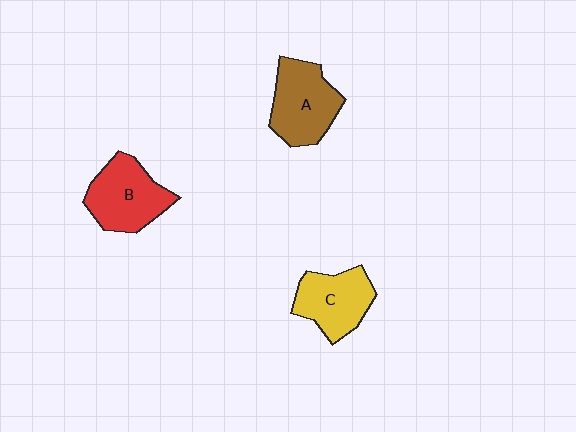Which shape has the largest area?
Shape B (red).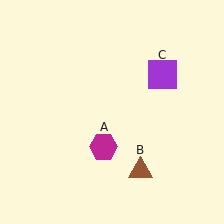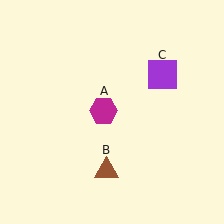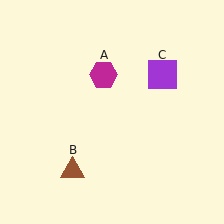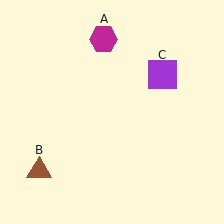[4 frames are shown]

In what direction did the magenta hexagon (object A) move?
The magenta hexagon (object A) moved up.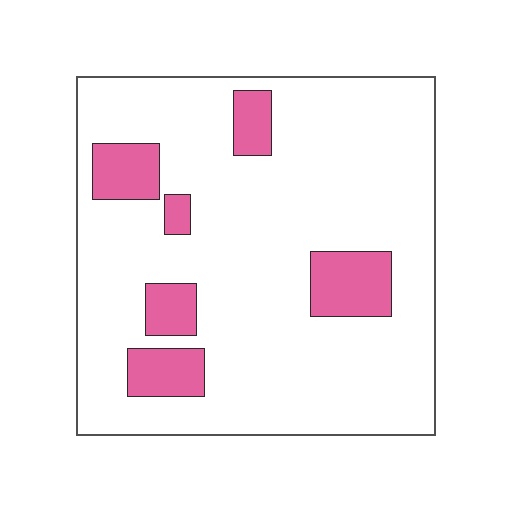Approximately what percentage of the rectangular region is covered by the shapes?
Approximately 15%.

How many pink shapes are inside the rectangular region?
6.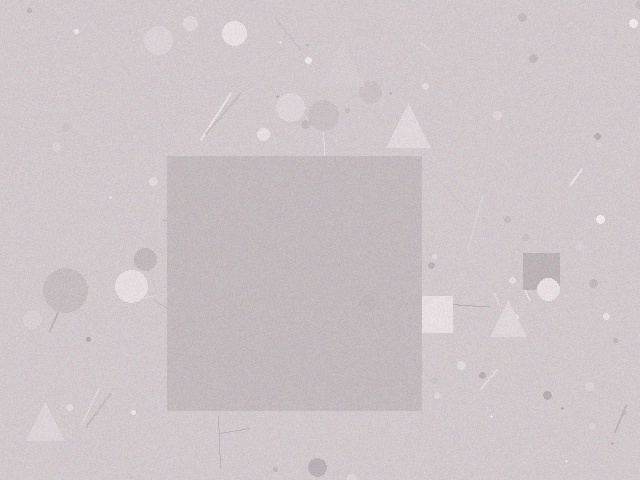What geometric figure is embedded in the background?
A square is embedded in the background.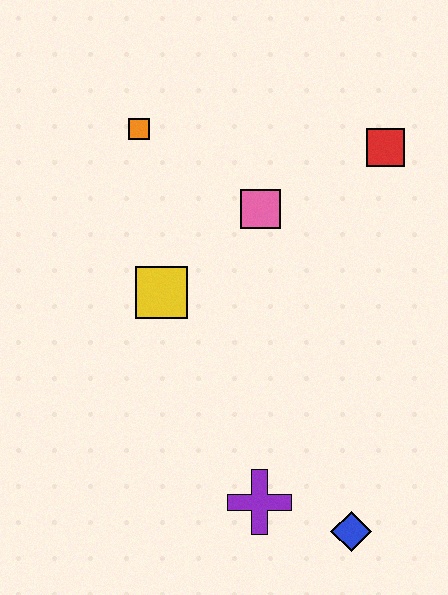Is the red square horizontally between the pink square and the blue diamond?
No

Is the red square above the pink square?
Yes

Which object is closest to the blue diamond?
The purple cross is closest to the blue diamond.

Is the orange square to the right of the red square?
No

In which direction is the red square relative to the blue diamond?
The red square is above the blue diamond.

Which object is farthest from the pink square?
The blue diamond is farthest from the pink square.